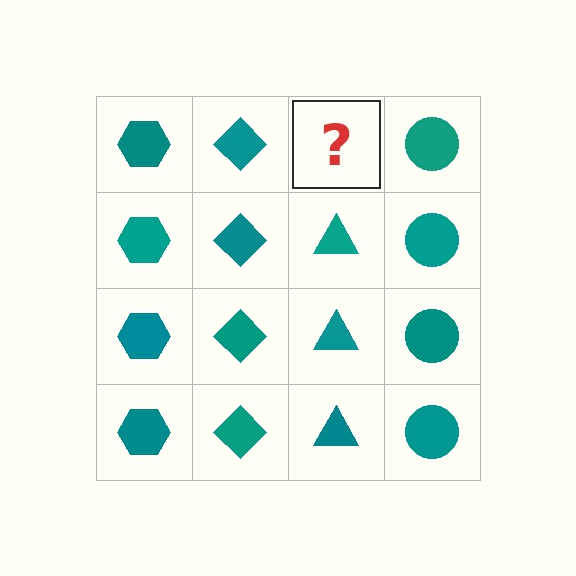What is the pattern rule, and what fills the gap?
The rule is that each column has a consistent shape. The gap should be filled with a teal triangle.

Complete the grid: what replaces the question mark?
The question mark should be replaced with a teal triangle.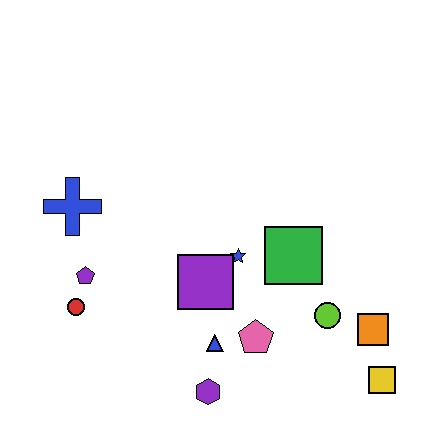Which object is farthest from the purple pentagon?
The yellow square is farthest from the purple pentagon.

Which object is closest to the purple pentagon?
The red circle is closest to the purple pentagon.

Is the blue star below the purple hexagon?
No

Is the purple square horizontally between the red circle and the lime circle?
Yes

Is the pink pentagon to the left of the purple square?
No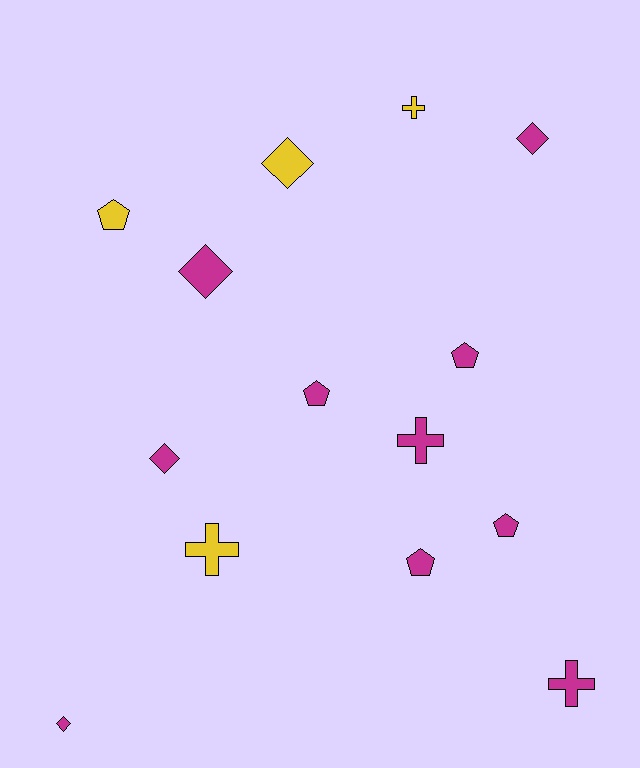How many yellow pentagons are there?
There is 1 yellow pentagon.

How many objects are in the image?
There are 14 objects.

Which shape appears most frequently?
Diamond, with 5 objects.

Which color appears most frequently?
Magenta, with 10 objects.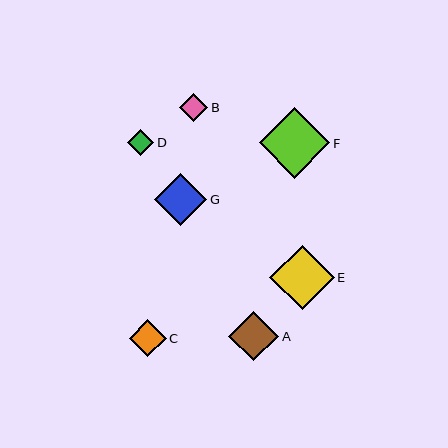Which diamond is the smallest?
Diamond D is the smallest with a size of approximately 26 pixels.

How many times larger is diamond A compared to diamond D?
Diamond A is approximately 1.9 times the size of diamond D.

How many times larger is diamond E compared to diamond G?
Diamond E is approximately 1.2 times the size of diamond G.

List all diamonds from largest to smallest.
From largest to smallest: F, E, G, A, C, B, D.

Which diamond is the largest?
Diamond F is the largest with a size of approximately 71 pixels.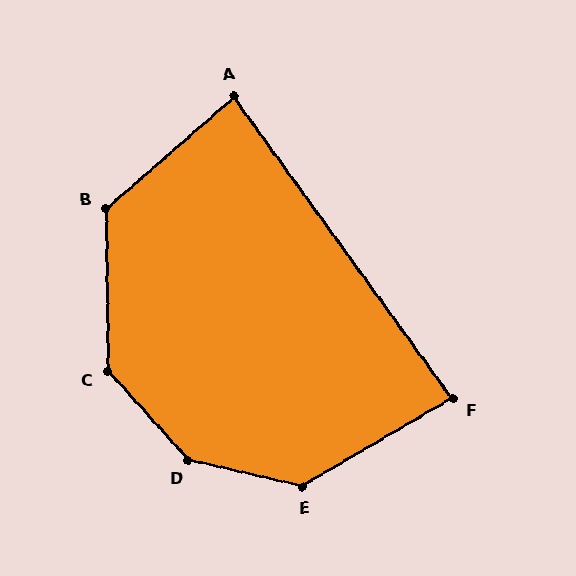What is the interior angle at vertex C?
Approximately 138 degrees (obtuse).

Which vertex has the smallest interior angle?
F, at approximately 84 degrees.